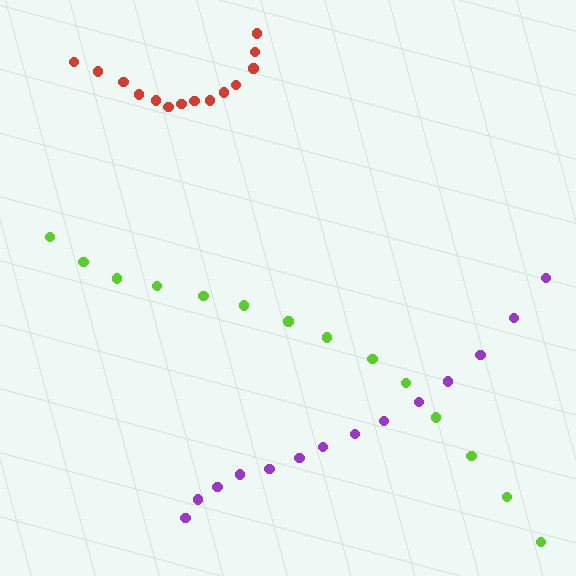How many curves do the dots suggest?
There are 3 distinct paths.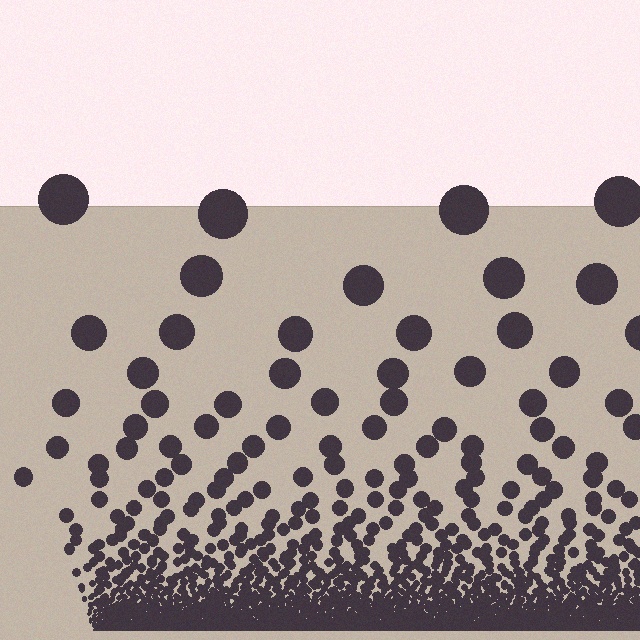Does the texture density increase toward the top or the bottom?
Density increases toward the bottom.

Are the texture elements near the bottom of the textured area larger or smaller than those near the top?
Smaller. The gradient is inverted — elements near the bottom are smaller and denser.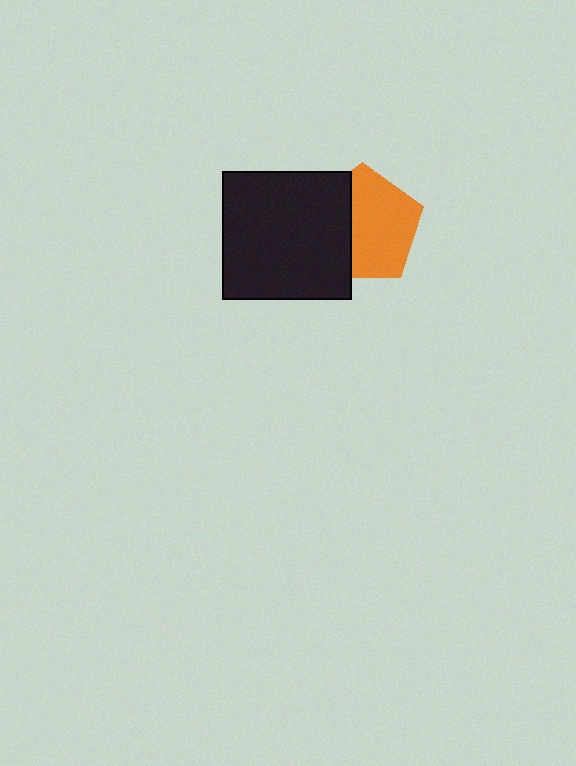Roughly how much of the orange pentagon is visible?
About half of it is visible (roughly 63%).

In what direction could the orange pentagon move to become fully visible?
The orange pentagon could move right. That would shift it out from behind the black square entirely.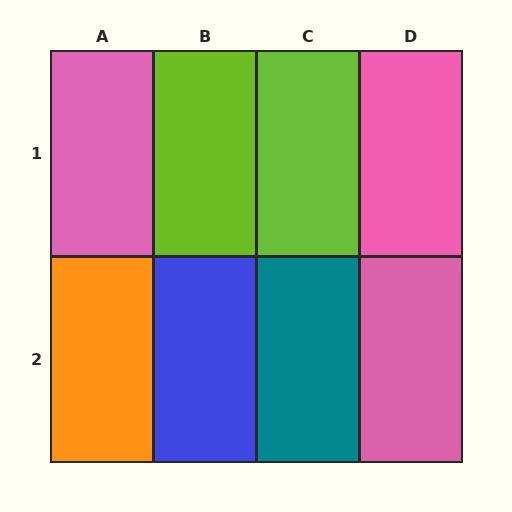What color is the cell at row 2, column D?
Pink.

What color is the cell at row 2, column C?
Teal.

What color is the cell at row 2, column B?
Blue.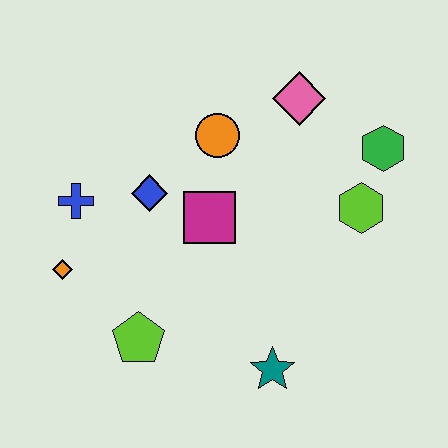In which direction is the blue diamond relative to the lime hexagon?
The blue diamond is to the left of the lime hexagon.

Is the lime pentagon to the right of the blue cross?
Yes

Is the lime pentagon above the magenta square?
No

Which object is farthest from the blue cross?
The green hexagon is farthest from the blue cross.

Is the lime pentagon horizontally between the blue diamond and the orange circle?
No